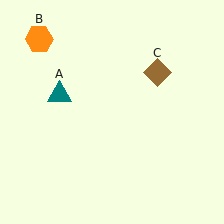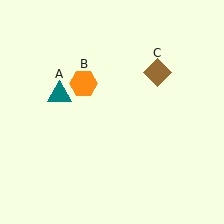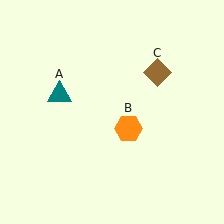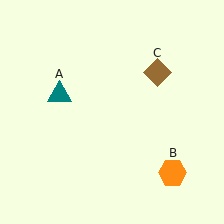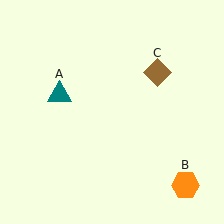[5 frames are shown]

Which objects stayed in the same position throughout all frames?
Teal triangle (object A) and brown diamond (object C) remained stationary.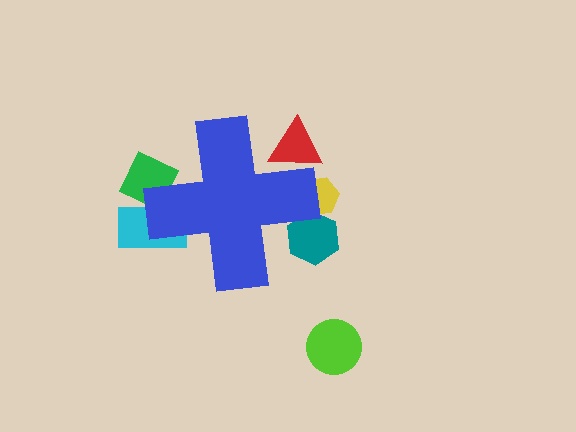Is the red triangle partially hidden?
Yes, the red triangle is partially hidden behind the blue cross.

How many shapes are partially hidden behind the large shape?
5 shapes are partially hidden.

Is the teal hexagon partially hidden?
Yes, the teal hexagon is partially hidden behind the blue cross.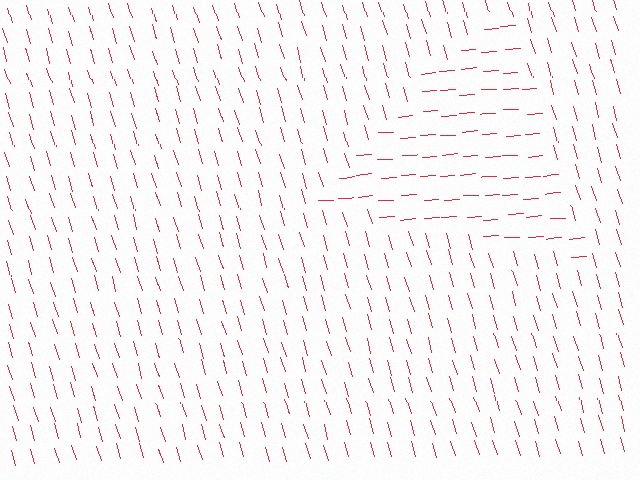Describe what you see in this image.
The image is filled with small red line segments. A triangle region in the image has lines oriented differently from the surrounding lines, creating a visible texture boundary.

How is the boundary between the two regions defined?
The boundary is defined purely by a change in line orientation (approximately 78 degrees difference). All lines are the same color and thickness.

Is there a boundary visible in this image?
Yes, there is a texture boundary formed by a change in line orientation.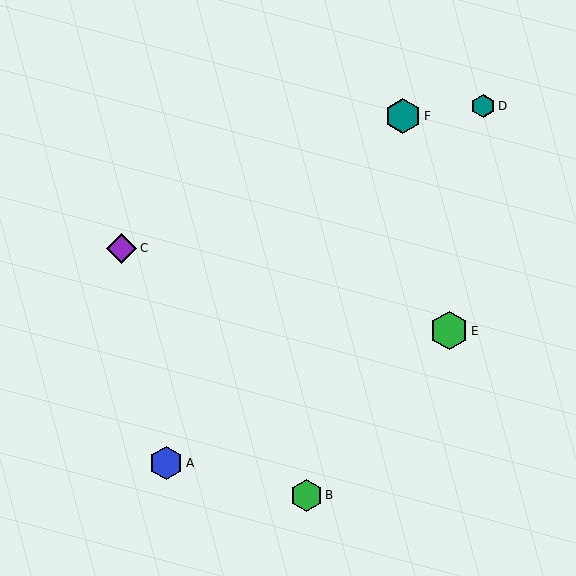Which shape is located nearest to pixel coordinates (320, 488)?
The green hexagon (labeled B) at (306, 495) is nearest to that location.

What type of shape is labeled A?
Shape A is a blue hexagon.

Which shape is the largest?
The green hexagon (labeled E) is the largest.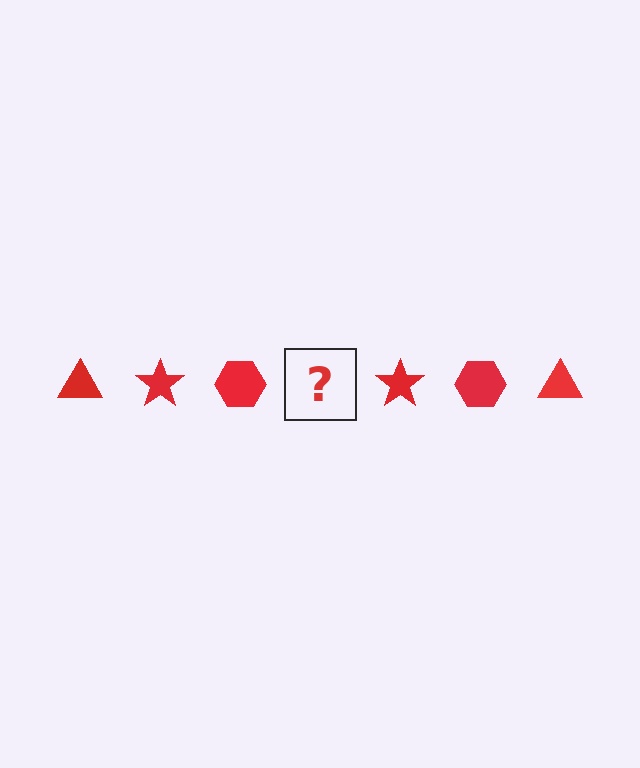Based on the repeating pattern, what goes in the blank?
The blank should be a red triangle.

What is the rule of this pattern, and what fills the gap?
The rule is that the pattern cycles through triangle, star, hexagon shapes in red. The gap should be filled with a red triangle.